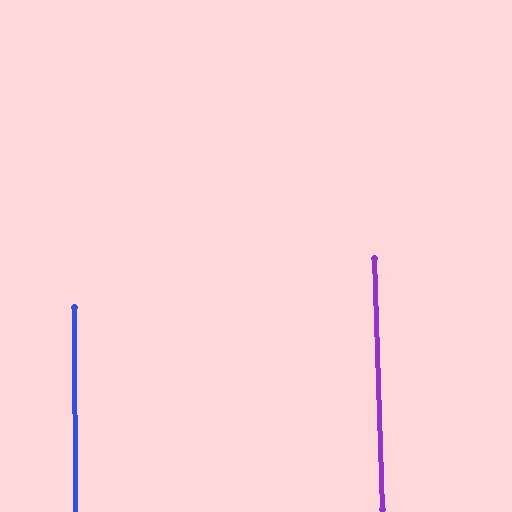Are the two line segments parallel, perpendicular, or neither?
Parallel — their directions differ by only 1.7°.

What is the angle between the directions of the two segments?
Approximately 2 degrees.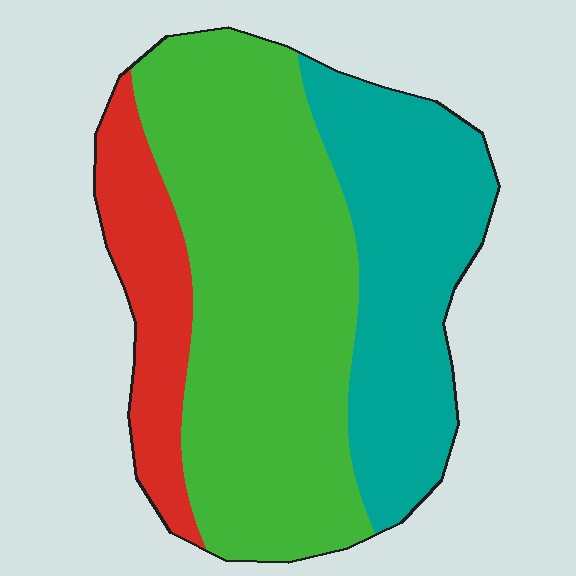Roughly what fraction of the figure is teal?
Teal covers about 30% of the figure.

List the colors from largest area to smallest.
From largest to smallest: green, teal, red.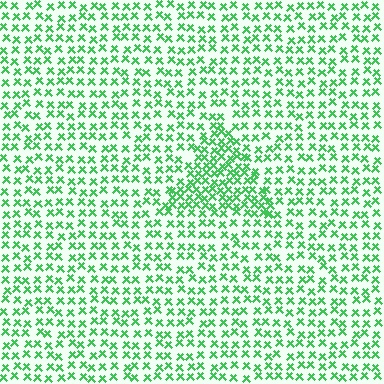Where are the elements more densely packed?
The elements are more densely packed inside the triangle boundary.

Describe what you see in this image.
The image contains small green elements arranged at two different densities. A triangle-shaped region is visible where the elements are more densely packed than the surrounding area.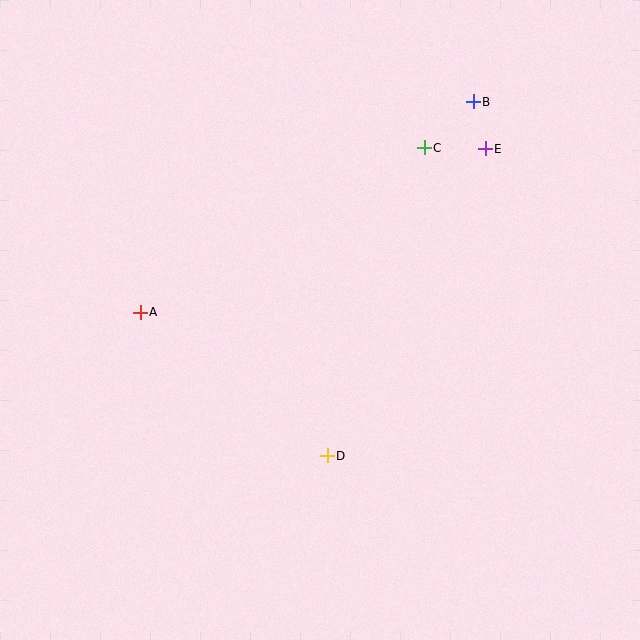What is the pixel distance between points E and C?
The distance between E and C is 61 pixels.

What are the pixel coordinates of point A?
Point A is at (140, 312).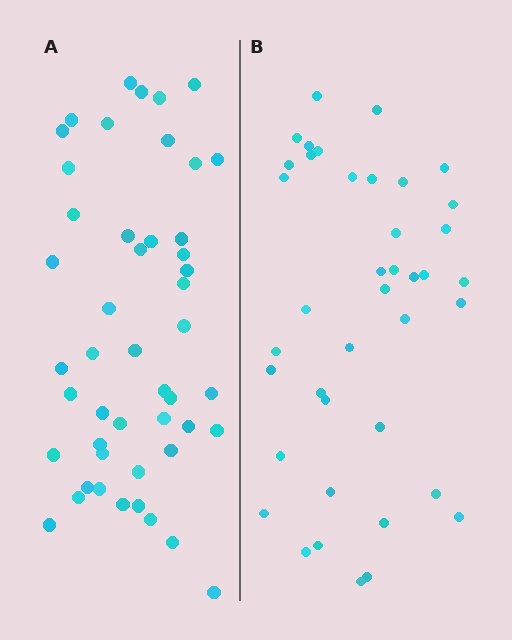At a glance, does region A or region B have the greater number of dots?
Region A (the left region) has more dots.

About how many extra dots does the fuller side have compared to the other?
Region A has roughly 8 or so more dots than region B.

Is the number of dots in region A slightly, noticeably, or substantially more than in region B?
Region A has only slightly more — the two regions are fairly close. The ratio is roughly 1.2 to 1.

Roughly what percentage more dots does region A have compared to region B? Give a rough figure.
About 20% more.